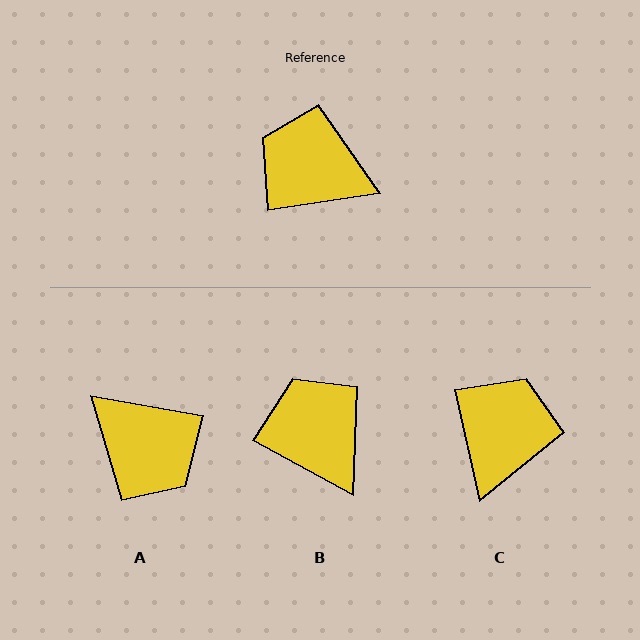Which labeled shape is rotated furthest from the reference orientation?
A, about 162 degrees away.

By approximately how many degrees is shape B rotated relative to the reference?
Approximately 37 degrees clockwise.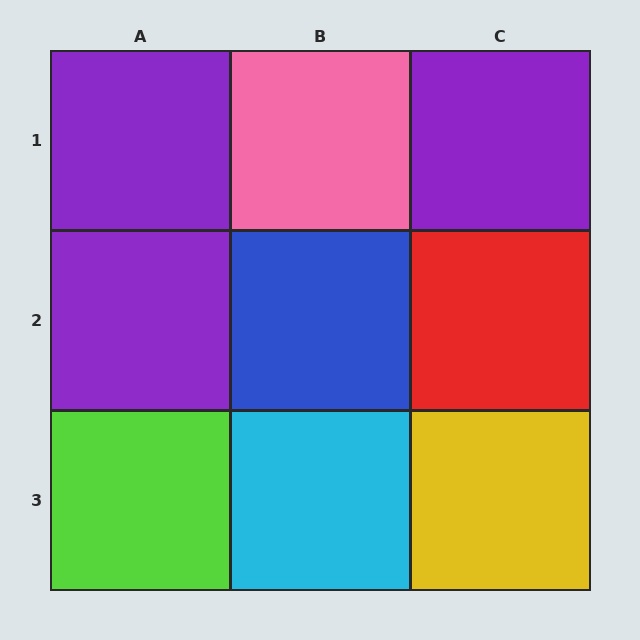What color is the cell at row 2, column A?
Purple.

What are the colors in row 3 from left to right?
Lime, cyan, yellow.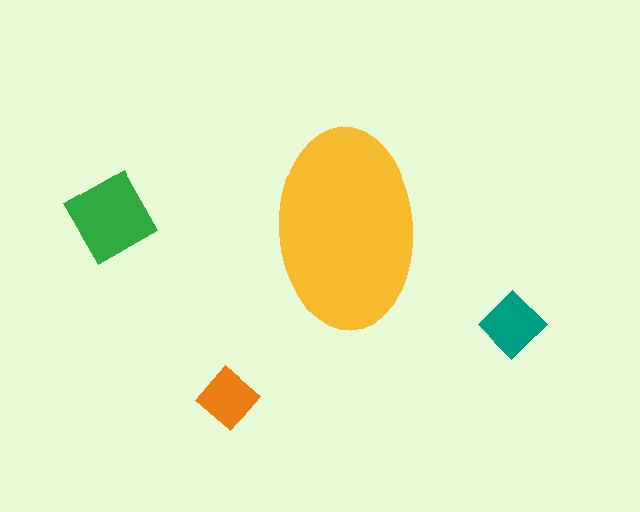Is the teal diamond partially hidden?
No, the teal diamond is fully visible.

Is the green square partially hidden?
No, the green square is fully visible.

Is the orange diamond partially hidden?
No, the orange diamond is fully visible.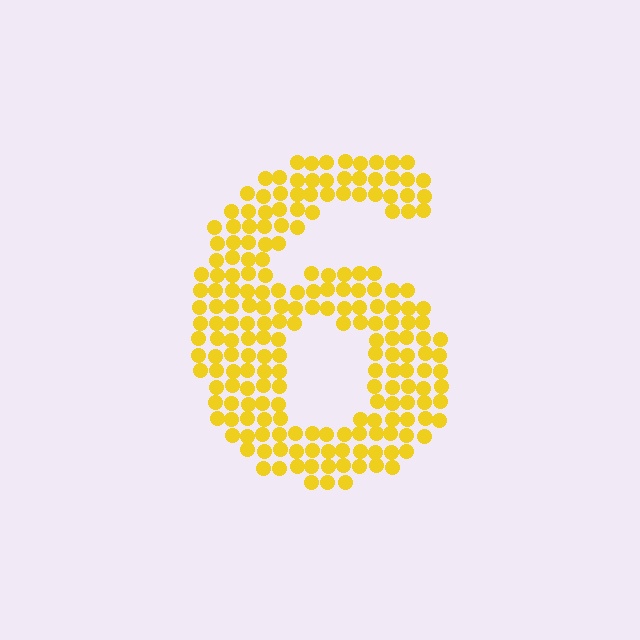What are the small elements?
The small elements are circles.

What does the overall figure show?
The overall figure shows the digit 6.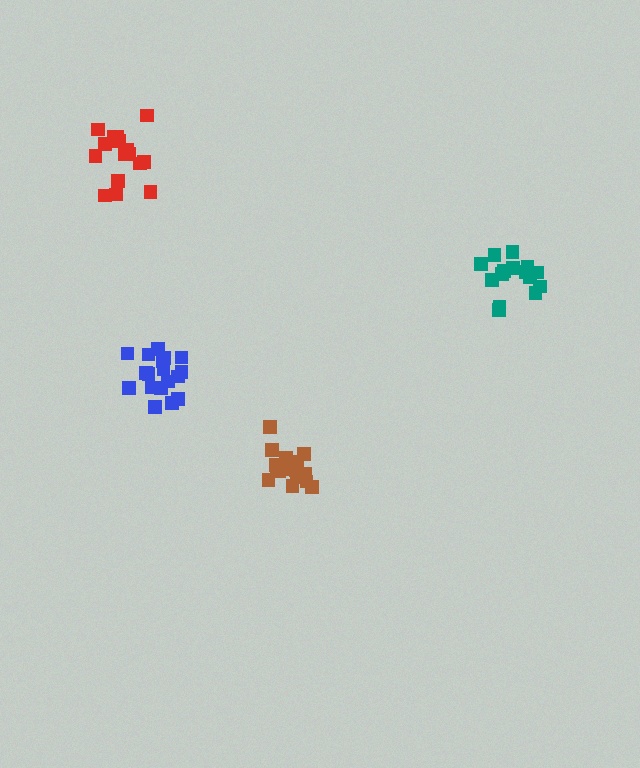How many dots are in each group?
Group 1: 18 dots, Group 2: 19 dots, Group 3: 19 dots, Group 4: 15 dots (71 total).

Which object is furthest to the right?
The teal cluster is rightmost.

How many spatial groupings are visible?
There are 4 spatial groupings.